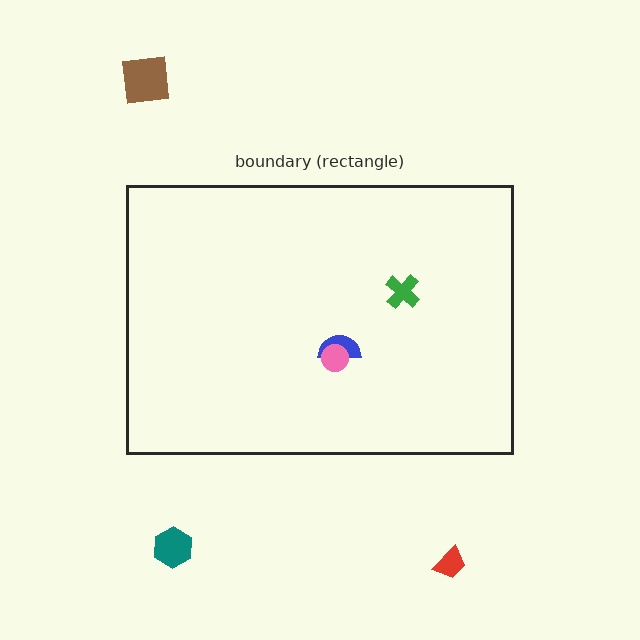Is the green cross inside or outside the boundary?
Inside.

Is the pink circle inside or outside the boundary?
Inside.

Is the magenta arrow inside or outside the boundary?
Outside.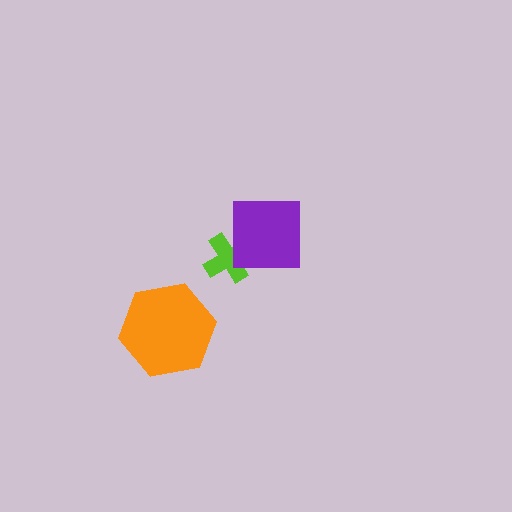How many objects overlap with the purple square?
1 object overlaps with the purple square.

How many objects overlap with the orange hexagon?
0 objects overlap with the orange hexagon.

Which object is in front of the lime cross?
The purple square is in front of the lime cross.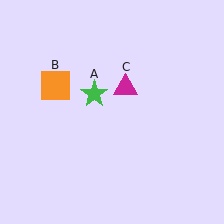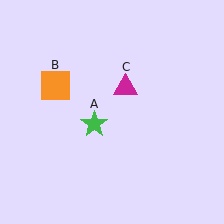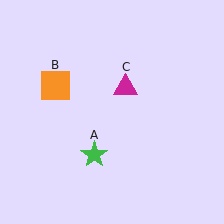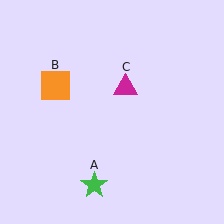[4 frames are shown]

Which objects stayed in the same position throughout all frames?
Orange square (object B) and magenta triangle (object C) remained stationary.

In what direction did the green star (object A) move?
The green star (object A) moved down.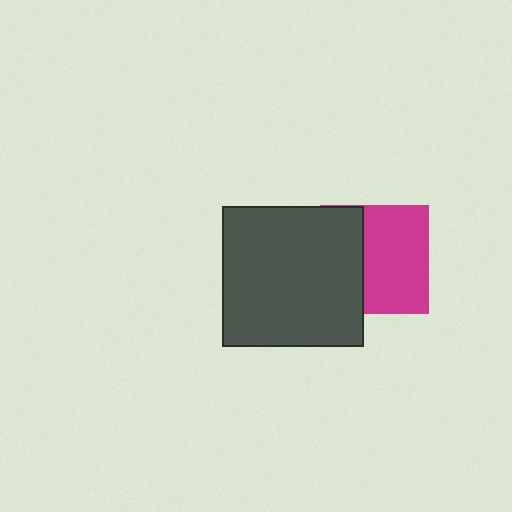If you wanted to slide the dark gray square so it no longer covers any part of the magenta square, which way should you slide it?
Slide it left — that is the most direct way to separate the two shapes.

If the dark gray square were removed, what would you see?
You would see the complete magenta square.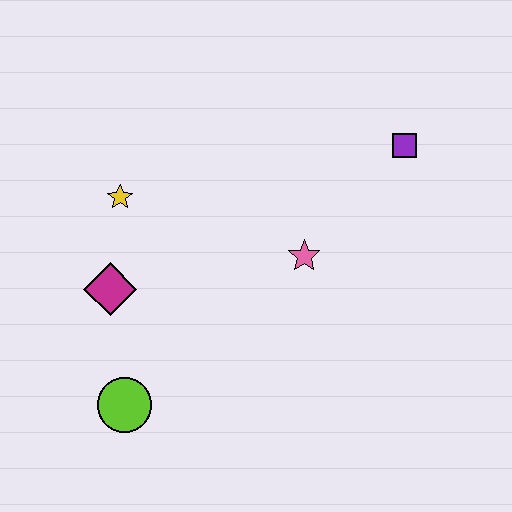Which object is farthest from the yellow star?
The purple square is farthest from the yellow star.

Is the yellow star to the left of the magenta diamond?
No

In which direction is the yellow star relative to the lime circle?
The yellow star is above the lime circle.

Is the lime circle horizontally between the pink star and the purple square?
No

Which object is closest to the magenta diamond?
The yellow star is closest to the magenta diamond.